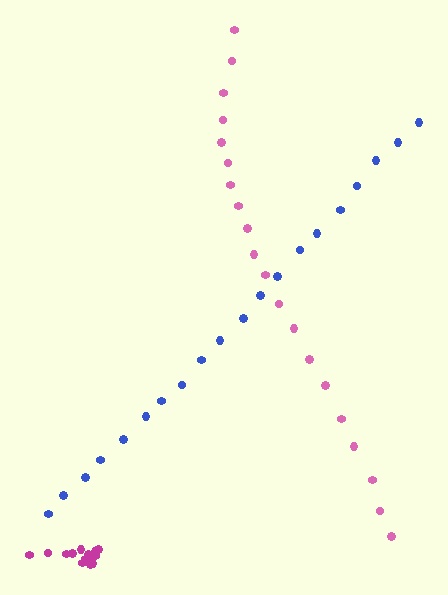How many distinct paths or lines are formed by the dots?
There are 3 distinct paths.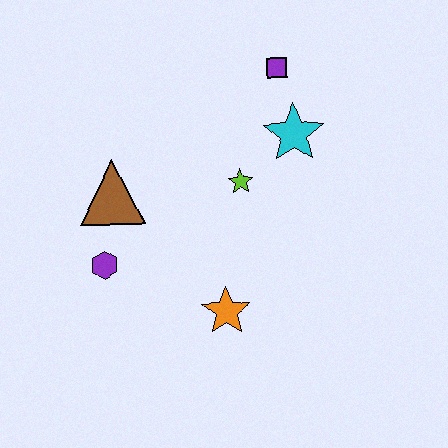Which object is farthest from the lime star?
The purple hexagon is farthest from the lime star.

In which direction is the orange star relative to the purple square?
The orange star is below the purple square.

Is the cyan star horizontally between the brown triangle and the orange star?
No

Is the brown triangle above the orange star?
Yes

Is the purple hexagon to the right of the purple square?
No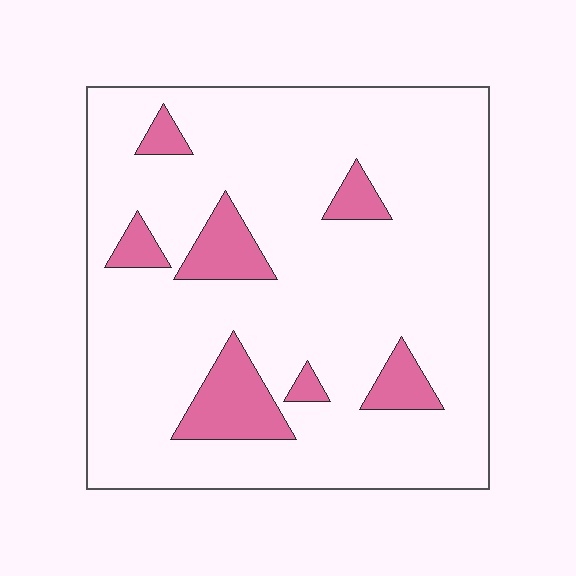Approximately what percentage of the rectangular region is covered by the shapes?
Approximately 15%.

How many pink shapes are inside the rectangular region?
7.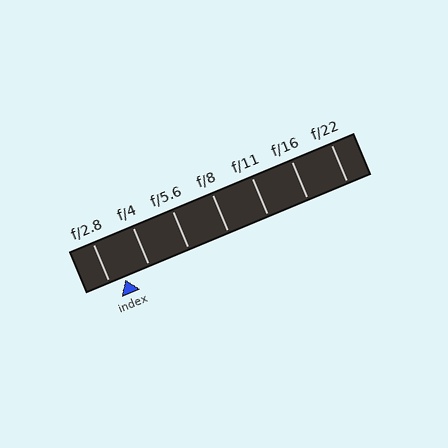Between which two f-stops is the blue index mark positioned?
The index mark is between f/2.8 and f/4.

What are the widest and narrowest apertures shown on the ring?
The widest aperture shown is f/2.8 and the narrowest is f/22.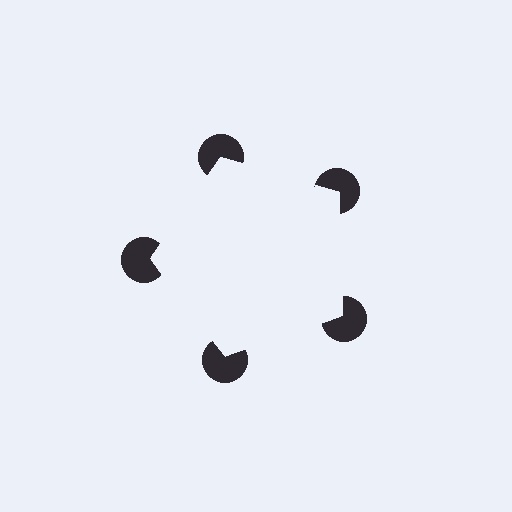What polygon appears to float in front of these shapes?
An illusory pentagon — its edges are inferred from the aligned wedge cuts in the pac-man discs, not physically drawn.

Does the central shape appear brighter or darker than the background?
It typically appears slightly brighter than the background, even though no actual brightness change is drawn.